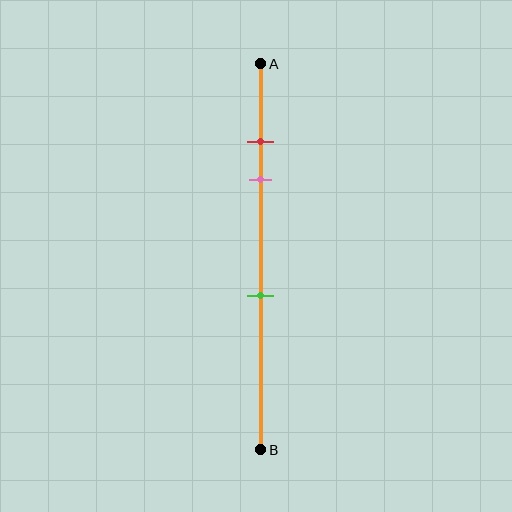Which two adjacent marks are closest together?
The red and pink marks are the closest adjacent pair.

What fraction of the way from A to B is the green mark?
The green mark is approximately 60% (0.6) of the way from A to B.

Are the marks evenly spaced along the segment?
No, the marks are not evenly spaced.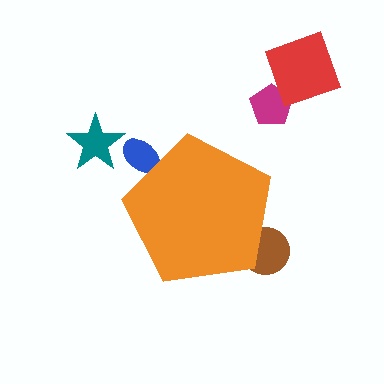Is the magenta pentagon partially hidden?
No, the magenta pentagon is fully visible.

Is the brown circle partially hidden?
Yes, the brown circle is partially hidden behind the orange pentagon.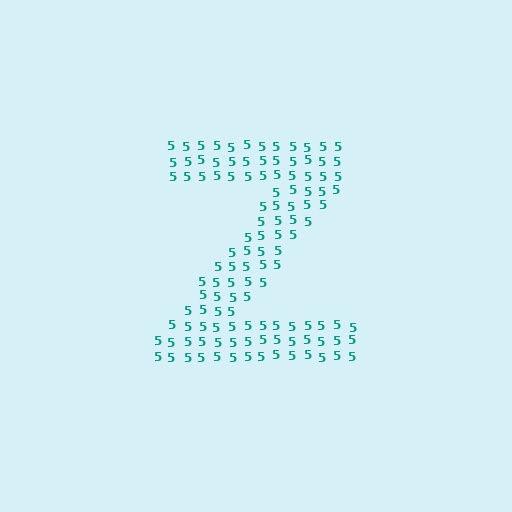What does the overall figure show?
The overall figure shows the letter Z.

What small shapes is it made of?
It is made of small digit 5's.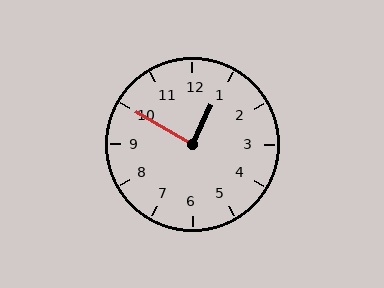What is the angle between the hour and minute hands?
Approximately 85 degrees.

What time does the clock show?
12:50.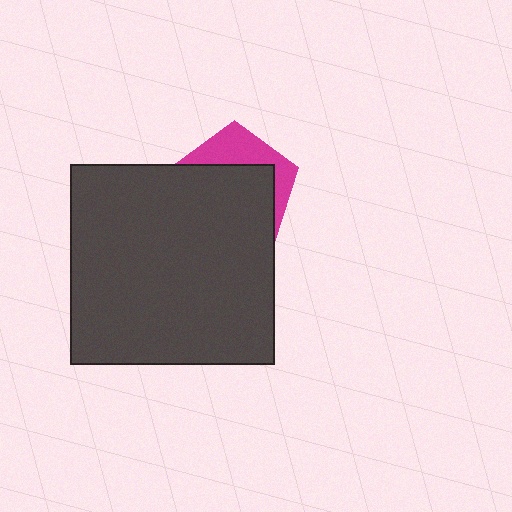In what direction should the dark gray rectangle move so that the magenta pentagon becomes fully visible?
The dark gray rectangle should move down. That is the shortest direction to clear the overlap and leave the magenta pentagon fully visible.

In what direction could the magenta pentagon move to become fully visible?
The magenta pentagon could move up. That would shift it out from behind the dark gray rectangle entirely.